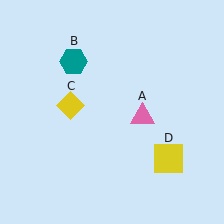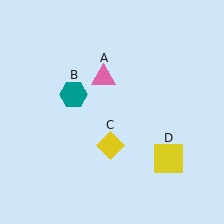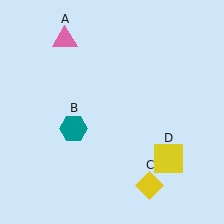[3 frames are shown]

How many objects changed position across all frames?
3 objects changed position: pink triangle (object A), teal hexagon (object B), yellow diamond (object C).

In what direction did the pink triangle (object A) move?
The pink triangle (object A) moved up and to the left.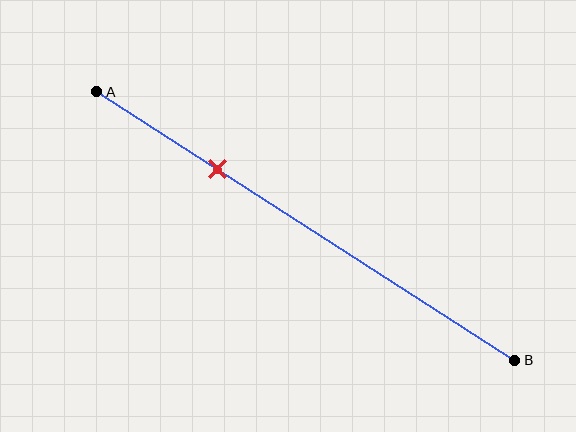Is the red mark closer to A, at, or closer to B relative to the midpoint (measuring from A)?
The red mark is closer to point A than the midpoint of segment AB.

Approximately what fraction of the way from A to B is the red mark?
The red mark is approximately 30% of the way from A to B.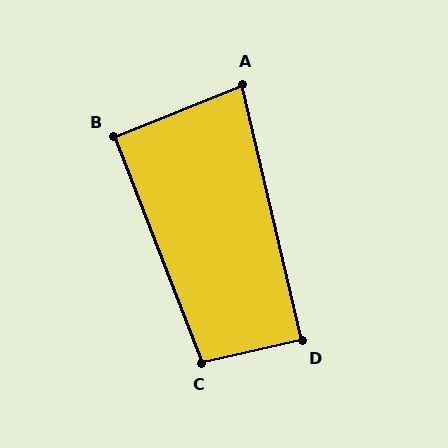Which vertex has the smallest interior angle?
A, at approximately 81 degrees.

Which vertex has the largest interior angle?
C, at approximately 99 degrees.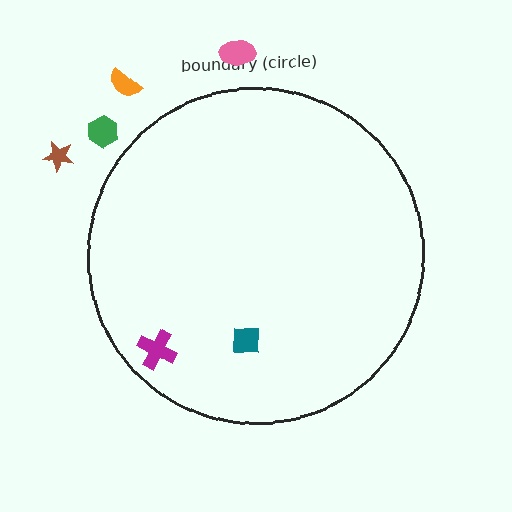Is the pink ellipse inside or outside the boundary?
Outside.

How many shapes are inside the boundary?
2 inside, 4 outside.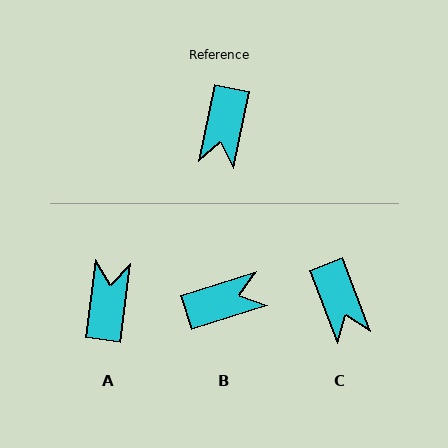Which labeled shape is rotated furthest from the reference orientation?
A, about 176 degrees away.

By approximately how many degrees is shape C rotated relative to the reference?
Approximately 32 degrees counter-clockwise.